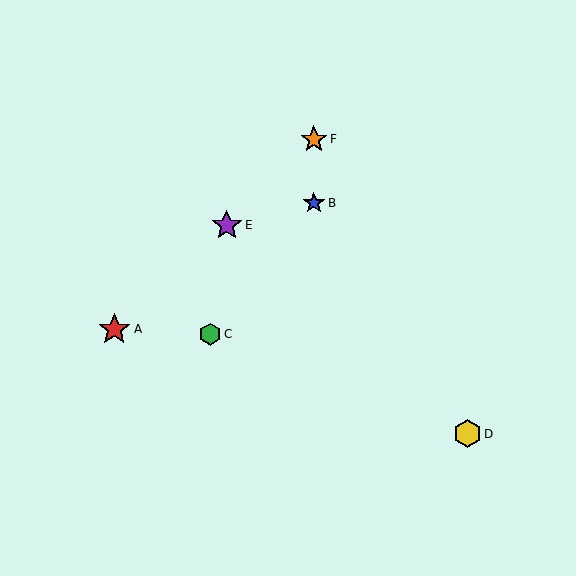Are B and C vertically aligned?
No, B is at x≈314 and C is at x≈210.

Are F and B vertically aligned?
Yes, both are at x≈314.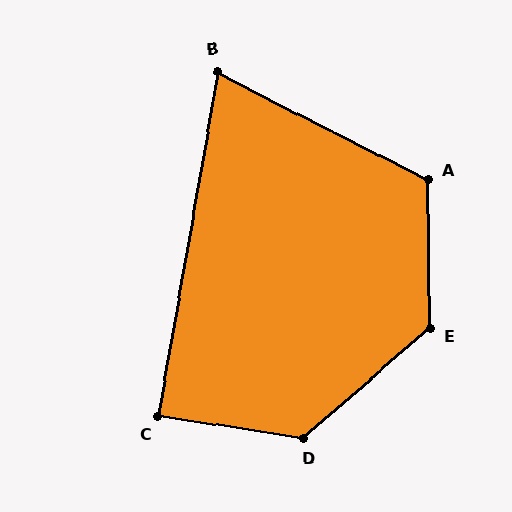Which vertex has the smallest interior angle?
B, at approximately 73 degrees.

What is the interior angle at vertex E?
Approximately 130 degrees (obtuse).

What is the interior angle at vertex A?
Approximately 118 degrees (obtuse).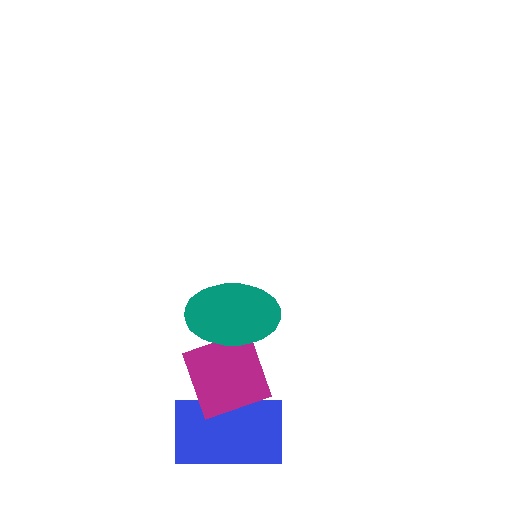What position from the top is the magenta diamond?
The magenta diamond is 2nd from the top.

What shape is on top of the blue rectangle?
The magenta diamond is on top of the blue rectangle.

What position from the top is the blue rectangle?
The blue rectangle is 3rd from the top.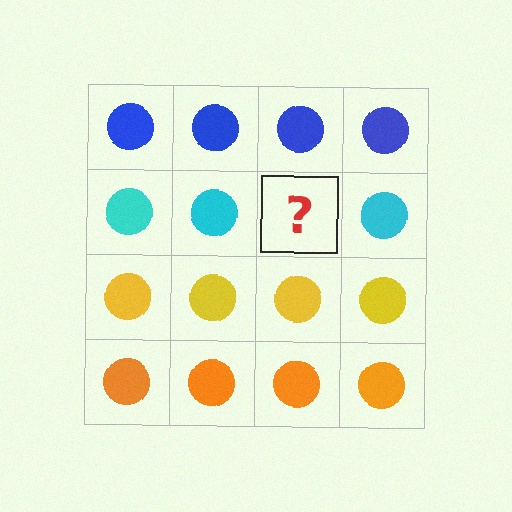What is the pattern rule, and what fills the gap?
The rule is that each row has a consistent color. The gap should be filled with a cyan circle.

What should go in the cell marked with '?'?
The missing cell should contain a cyan circle.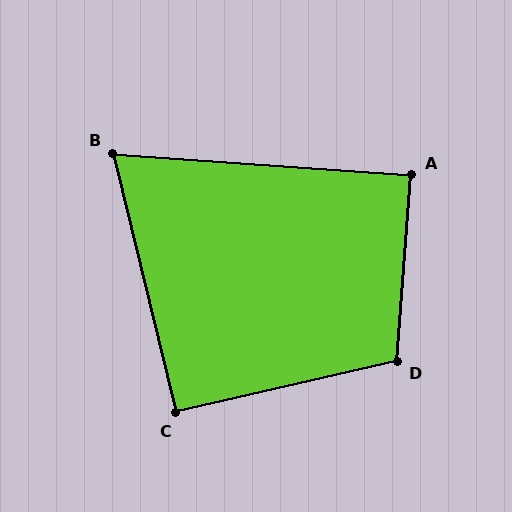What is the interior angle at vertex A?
Approximately 89 degrees (approximately right).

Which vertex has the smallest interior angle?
B, at approximately 72 degrees.